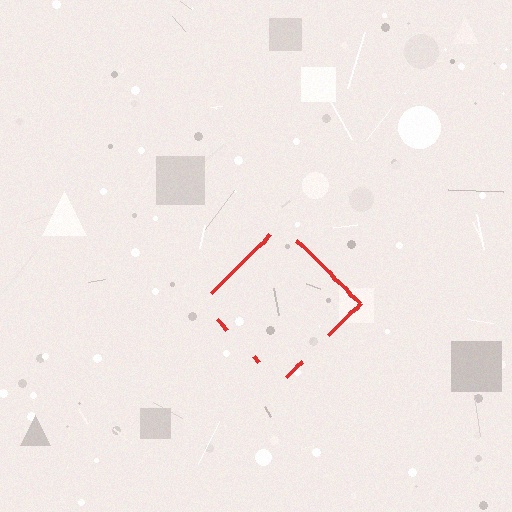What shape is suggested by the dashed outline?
The dashed outline suggests a diamond.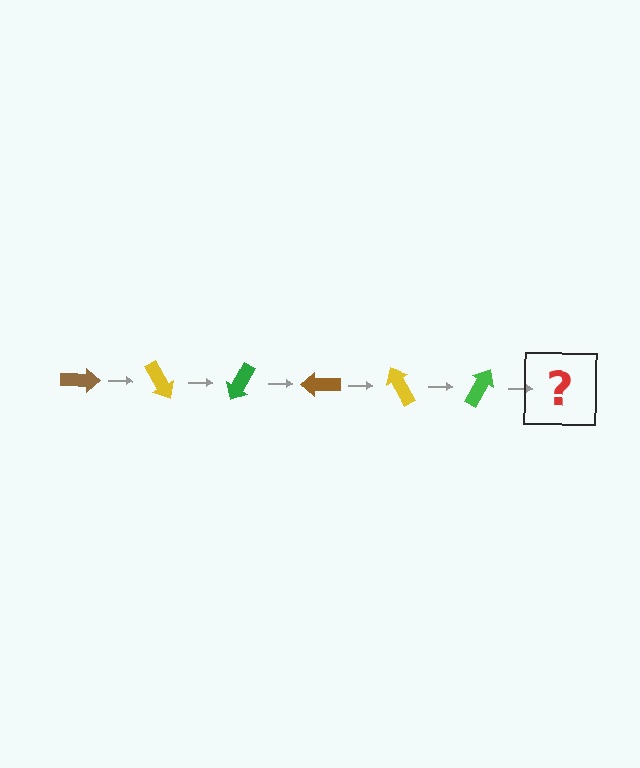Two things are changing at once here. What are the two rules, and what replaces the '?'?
The two rules are that it rotates 60 degrees each step and the color cycles through brown, yellow, and green. The '?' should be a brown arrow, rotated 360 degrees from the start.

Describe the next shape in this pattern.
It should be a brown arrow, rotated 360 degrees from the start.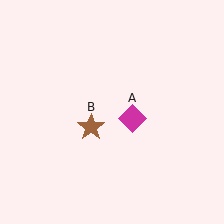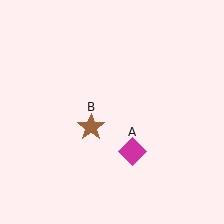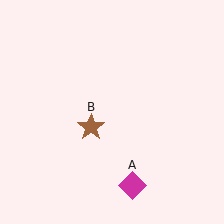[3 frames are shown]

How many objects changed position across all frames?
1 object changed position: magenta diamond (object A).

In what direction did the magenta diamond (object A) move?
The magenta diamond (object A) moved down.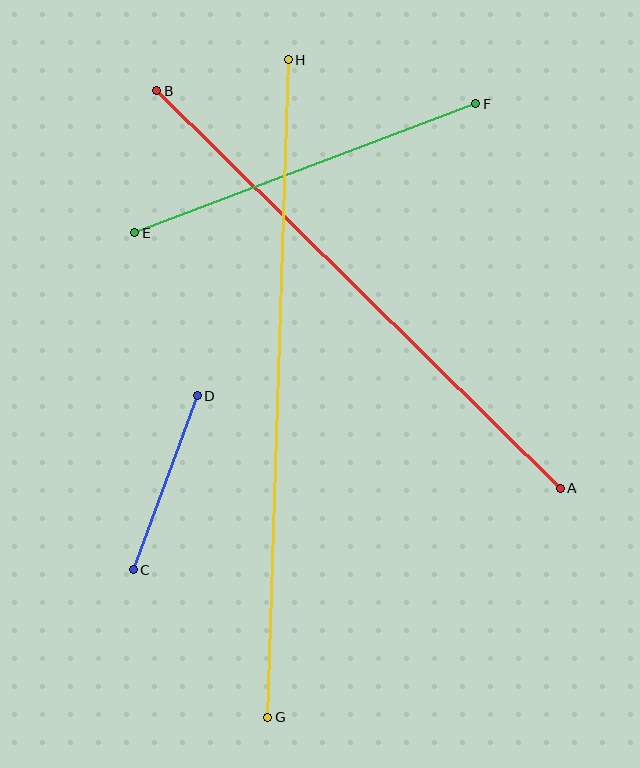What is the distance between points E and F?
The distance is approximately 365 pixels.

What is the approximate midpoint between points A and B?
The midpoint is at approximately (358, 289) pixels.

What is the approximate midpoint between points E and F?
The midpoint is at approximately (305, 168) pixels.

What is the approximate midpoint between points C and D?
The midpoint is at approximately (165, 483) pixels.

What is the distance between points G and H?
The distance is approximately 658 pixels.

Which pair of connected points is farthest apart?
Points G and H are farthest apart.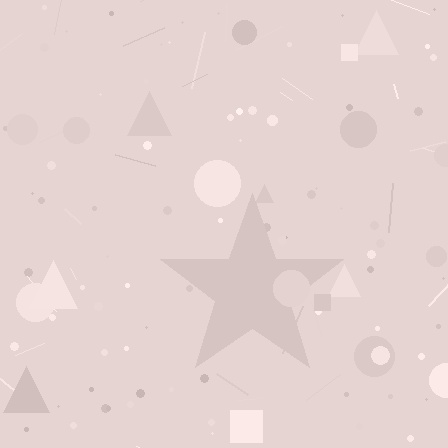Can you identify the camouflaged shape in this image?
The camouflaged shape is a star.